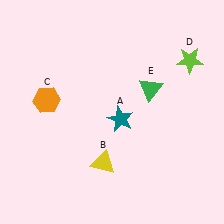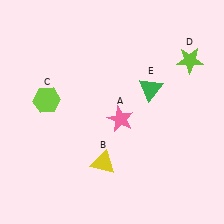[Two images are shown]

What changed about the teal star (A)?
In Image 1, A is teal. In Image 2, it changed to pink.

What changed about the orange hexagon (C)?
In Image 1, C is orange. In Image 2, it changed to lime.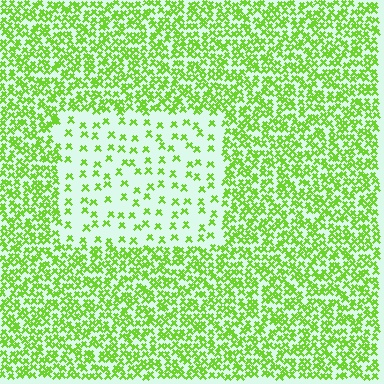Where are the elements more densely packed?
The elements are more densely packed outside the rectangle boundary.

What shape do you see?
I see a rectangle.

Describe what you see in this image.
The image contains small lime elements arranged at two different densities. A rectangle-shaped region is visible where the elements are less densely packed than the surrounding area.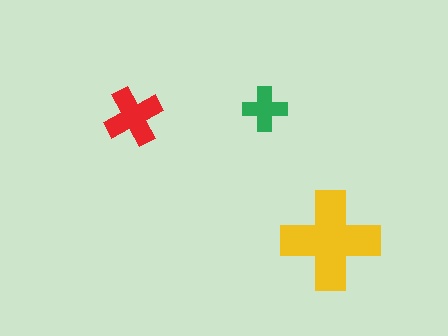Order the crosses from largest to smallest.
the yellow one, the red one, the green one.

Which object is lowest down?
The yellow cross is bottommost.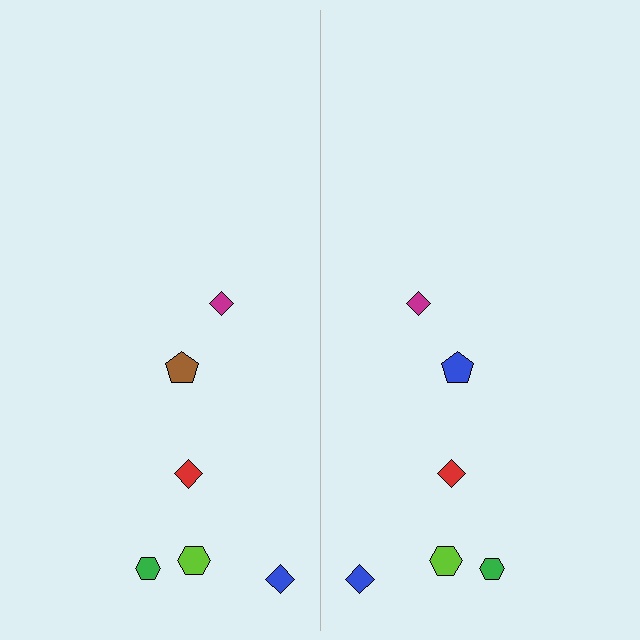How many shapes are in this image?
There are 12 shapes in this image.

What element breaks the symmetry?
The blue pentagon on the right side breaks the symmetry — its mirror counterpart is brown.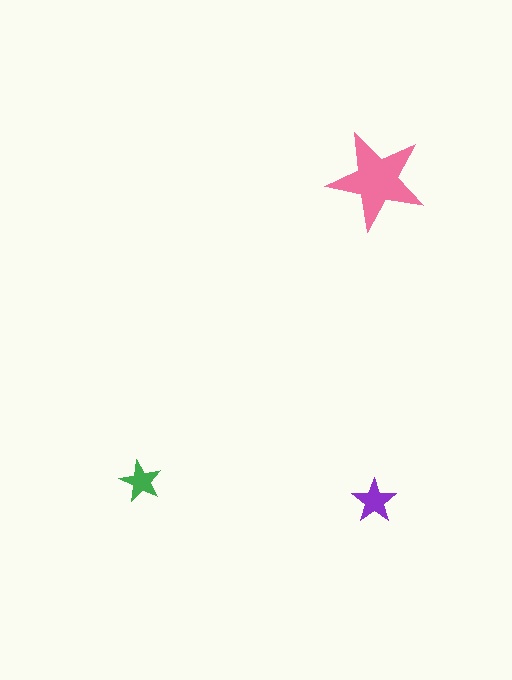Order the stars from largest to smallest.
the pink one, the purple one, the green one.